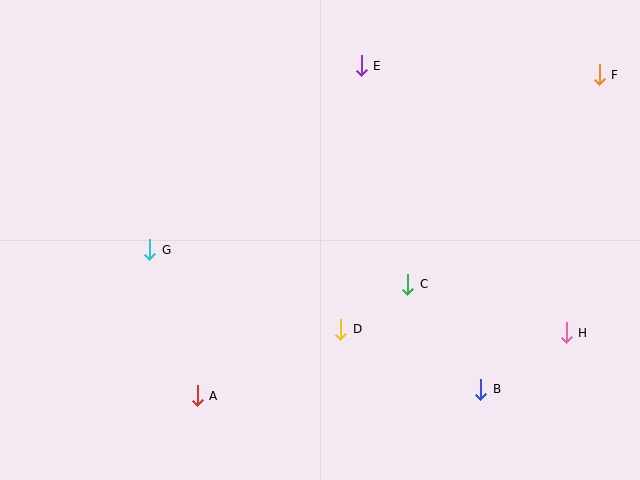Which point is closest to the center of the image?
Point D at (341, 329) is closest to the center.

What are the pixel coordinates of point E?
Point E is at (361, 66).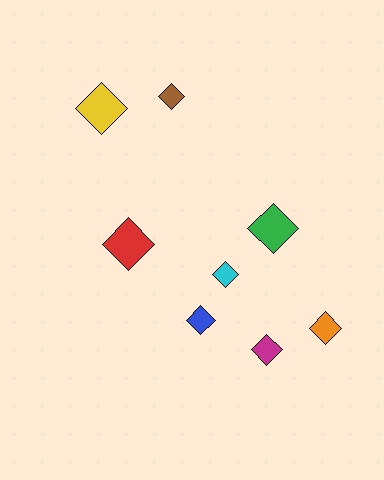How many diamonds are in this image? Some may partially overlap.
There are 8 diamonds.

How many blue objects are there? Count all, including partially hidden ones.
There is 1 blue object.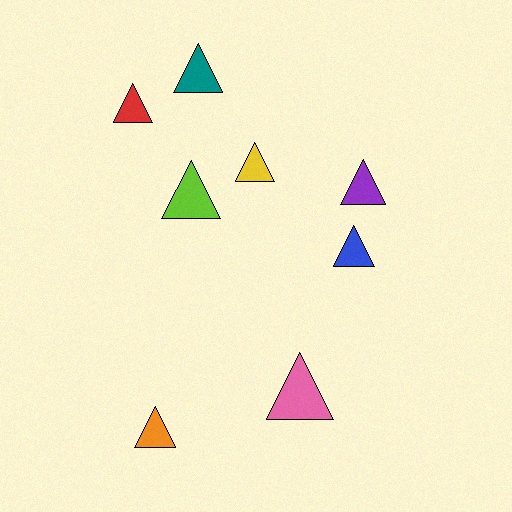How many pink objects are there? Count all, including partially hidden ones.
There is 1 pink object.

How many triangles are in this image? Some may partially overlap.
There are 8 triangles.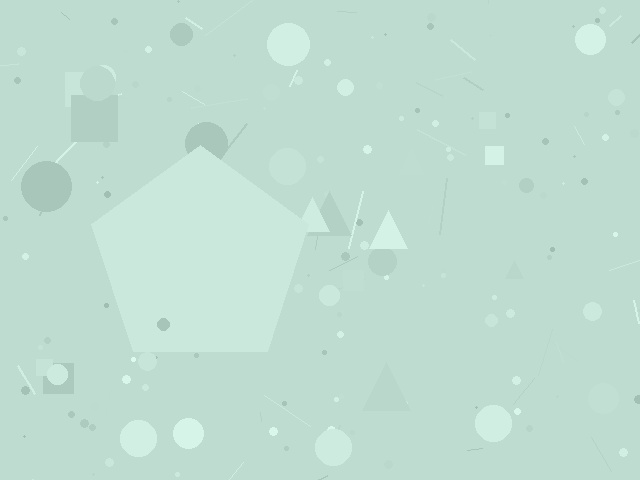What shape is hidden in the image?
A pentagon is hidden in the image.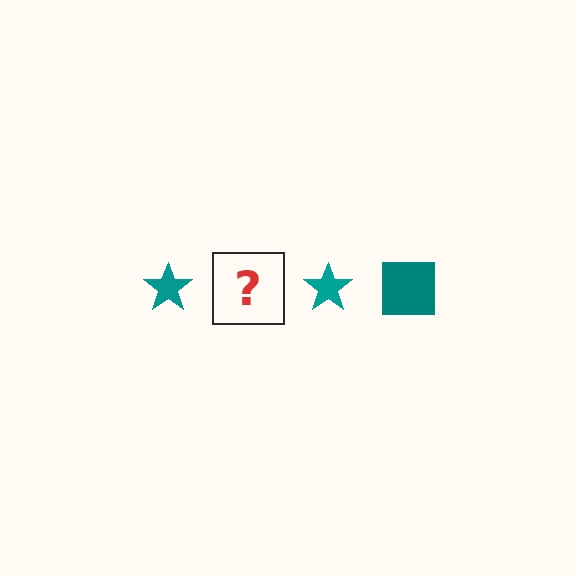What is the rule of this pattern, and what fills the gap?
The rule is that the pattern cycles through star, square shapes in teal. The gap should be filled with a teal square.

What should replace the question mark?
The question mark should be replaced with a teal square.